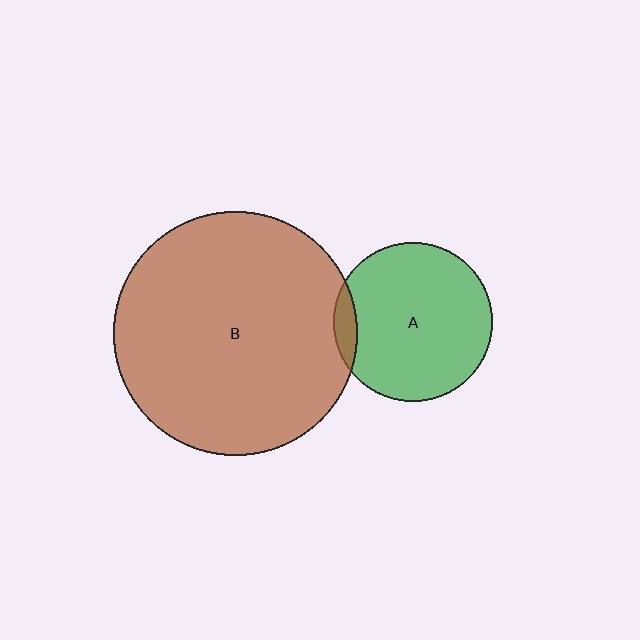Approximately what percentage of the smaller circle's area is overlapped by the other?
Approximately 5%.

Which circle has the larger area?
Circle B (brown).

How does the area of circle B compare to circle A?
Approximately 2.4 times.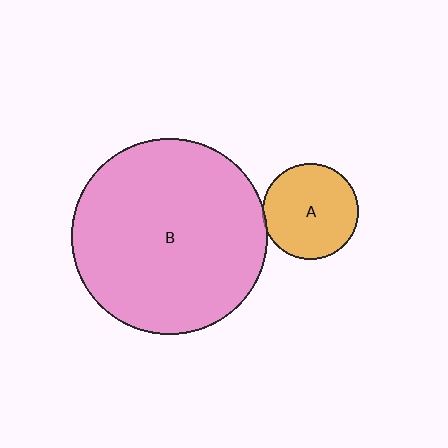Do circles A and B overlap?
Yes.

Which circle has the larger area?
Circle B (pink).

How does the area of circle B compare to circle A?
Approximately 4.1 times.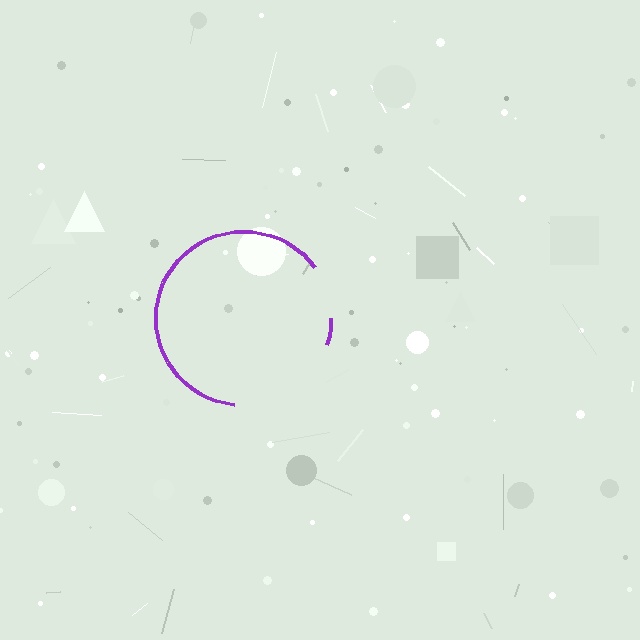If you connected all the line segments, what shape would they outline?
They would outline a circle.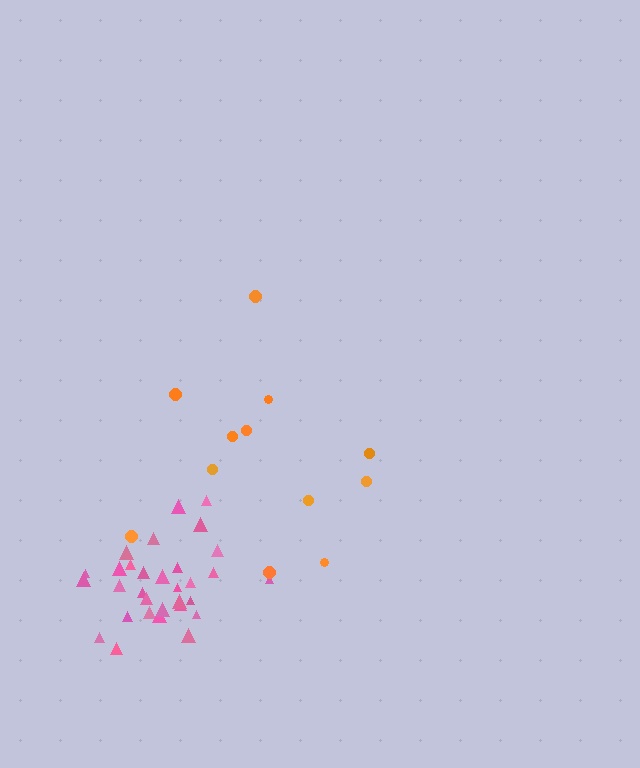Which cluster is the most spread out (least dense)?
Orange.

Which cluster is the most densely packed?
Pink.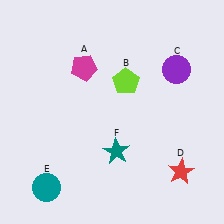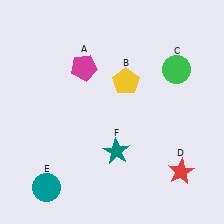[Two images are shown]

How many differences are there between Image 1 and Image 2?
There are 2 differences between the two images.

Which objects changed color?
B changed from lime to yellow. C changed from purple to green.